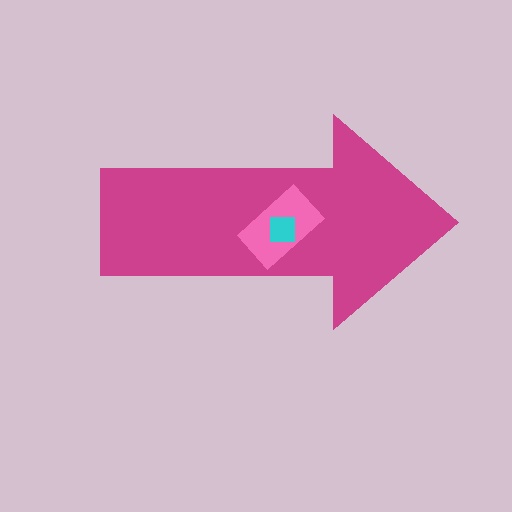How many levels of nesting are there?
3.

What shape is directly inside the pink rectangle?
The cyan square.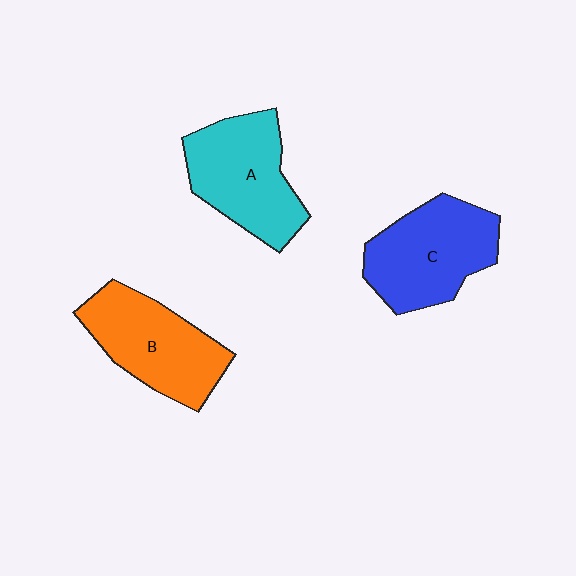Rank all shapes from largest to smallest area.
From largest to smallest: C (blue), A (cyan), B (orange).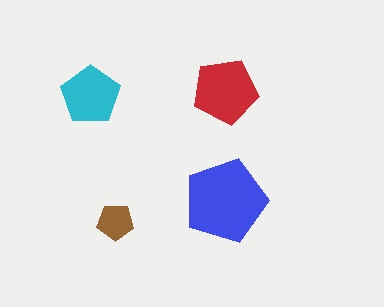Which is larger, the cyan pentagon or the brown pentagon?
The cyan one.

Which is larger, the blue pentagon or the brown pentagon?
The blue one.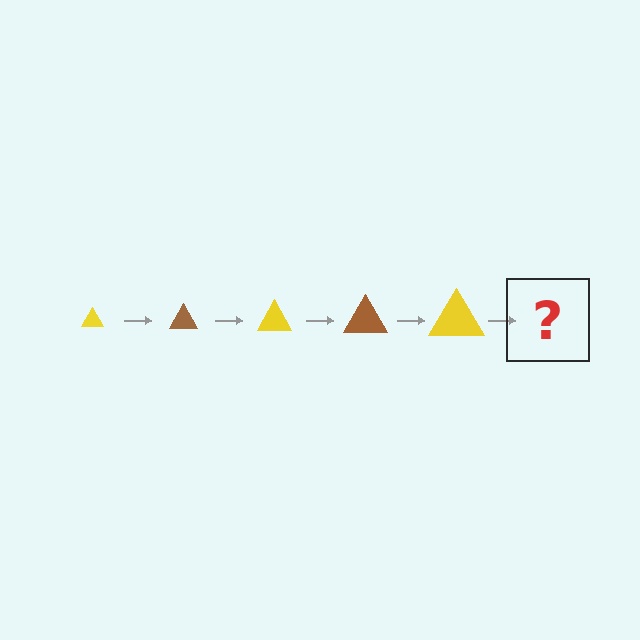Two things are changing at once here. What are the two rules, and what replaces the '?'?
The two rules are that the triangle grows larger each step and the color cycles through yellow and brown. The '?' should be a brown triangle, larger than the previous one.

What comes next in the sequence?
The next element should be a brown triangle, larger than the previous one.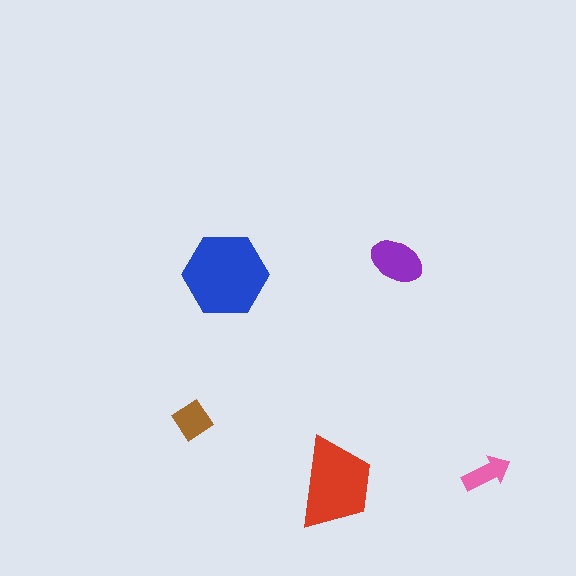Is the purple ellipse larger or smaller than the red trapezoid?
Smaller.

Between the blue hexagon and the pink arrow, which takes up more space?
The blue hexagon.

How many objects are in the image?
There are 5 objects in the image.